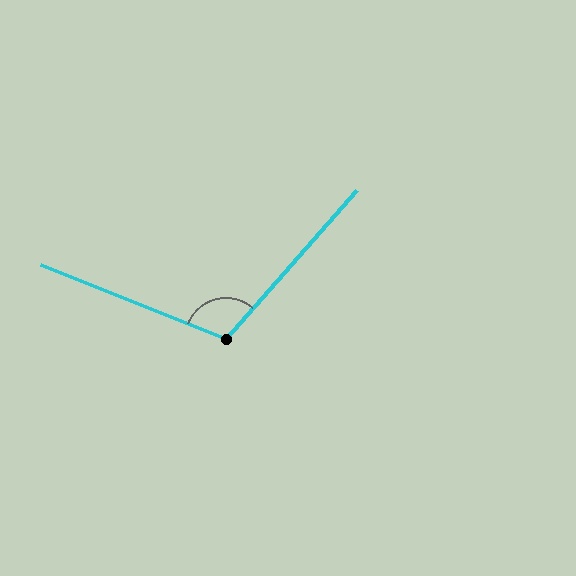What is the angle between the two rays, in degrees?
Approximately 109 degrees.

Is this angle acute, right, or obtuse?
It is obtuse.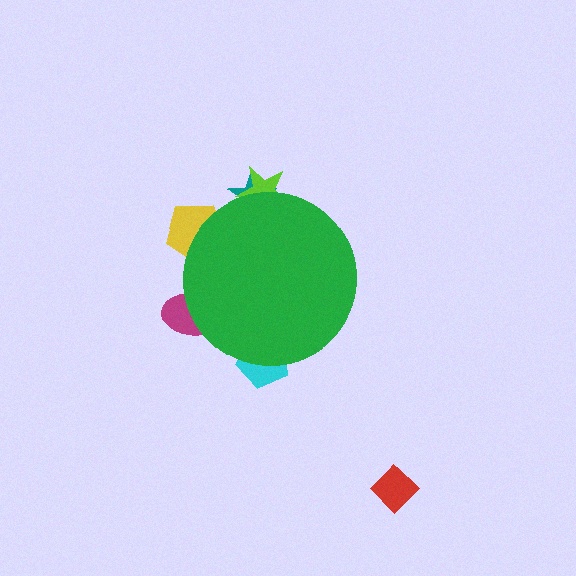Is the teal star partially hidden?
Yes, the teal star is partially hidden behind the green circle.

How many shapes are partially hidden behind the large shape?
5 shapes are partially hidden.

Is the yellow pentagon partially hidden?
Yes, the yellow pentagon is partially hidden behind the green circle.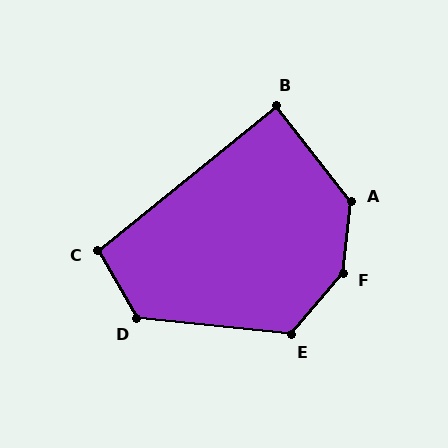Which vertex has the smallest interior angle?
B, at approximately 89 degrees.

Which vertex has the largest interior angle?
F, at approximately 146 degrees.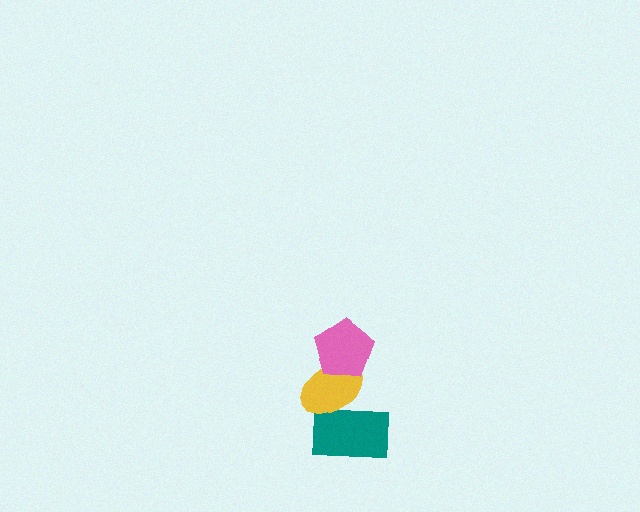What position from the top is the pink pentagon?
The pink pentagon is 1st from the top.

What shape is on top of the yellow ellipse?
The pink pentagon is on top of the yellow ellipse.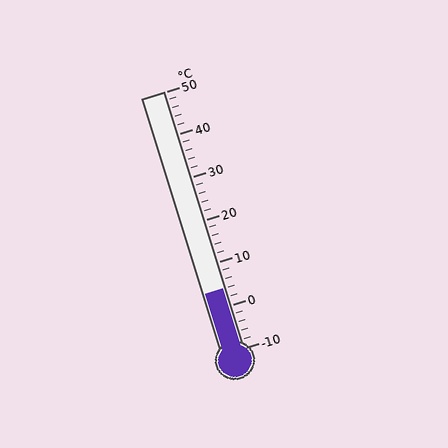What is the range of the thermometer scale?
The thermometer scale ranges from -10°C to 50°C.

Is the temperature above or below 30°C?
The temperature is below 30°C.